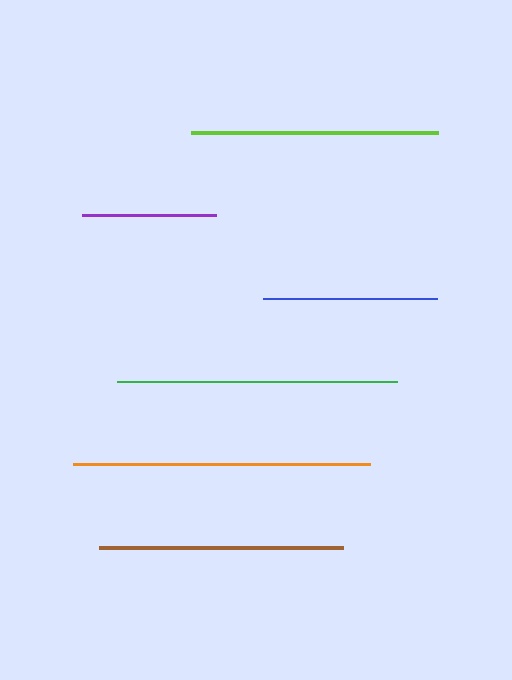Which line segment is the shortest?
The purple line is the shortest at approximately 134 pixels.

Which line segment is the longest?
The orange line is the longest at approximately 297 pixels.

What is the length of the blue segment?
The blue segment is approximately 175 pixels long.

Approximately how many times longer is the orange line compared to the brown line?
The orange line is approximately 1.2 times the length of the brown line.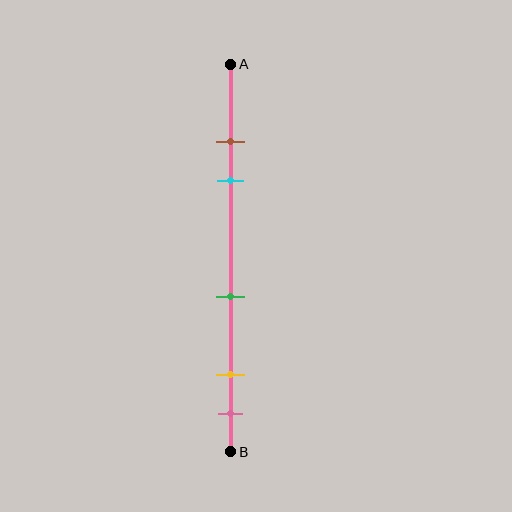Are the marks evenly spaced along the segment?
No, the marks are not evenly spaced.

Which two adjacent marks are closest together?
The brown and cyan marks are the closest adjacent pair.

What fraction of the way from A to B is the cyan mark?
The cyan mark is approximately 30% (0.3) of the way from A to B.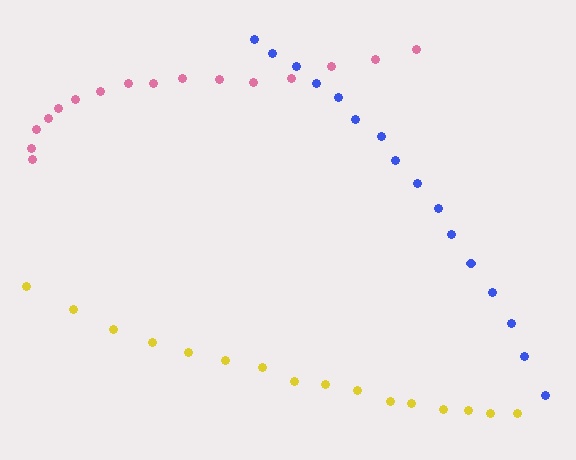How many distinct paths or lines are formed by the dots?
There are 3 distinct paths.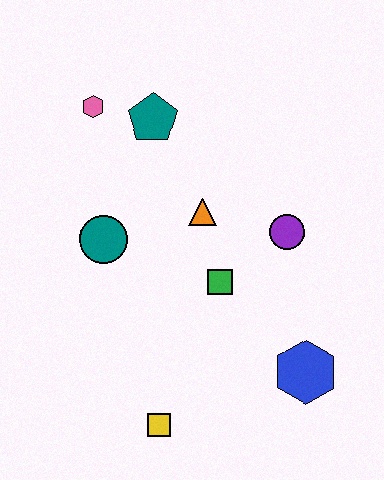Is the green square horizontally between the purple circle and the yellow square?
Yes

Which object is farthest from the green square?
The pink hexagon is farthest from the green square.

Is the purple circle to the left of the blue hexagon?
Yes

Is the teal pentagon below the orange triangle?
No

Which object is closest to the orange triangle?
The green square is closest to the orange triangle.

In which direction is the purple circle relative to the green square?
The purple circle is to the right of the green square.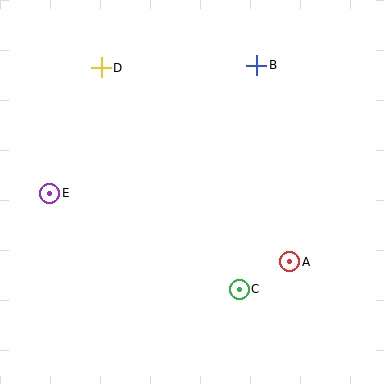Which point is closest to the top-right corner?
Point B is closest to the top-right corner.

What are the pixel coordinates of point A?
Point A is at (290, 262).